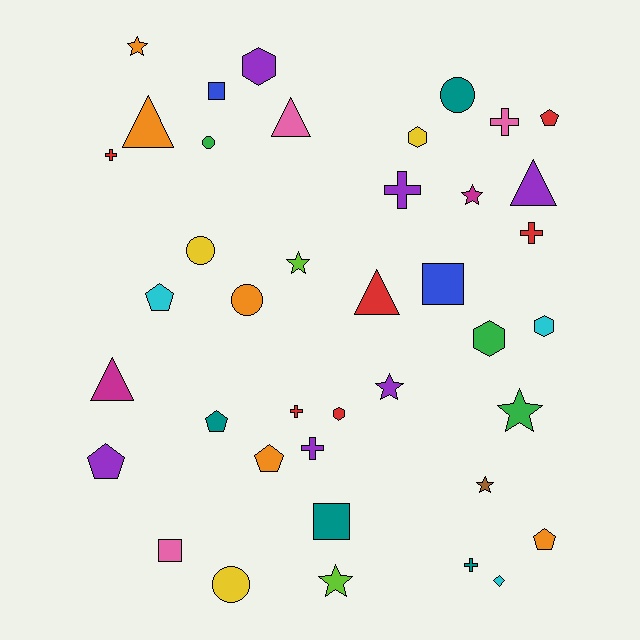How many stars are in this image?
There are 7 stars.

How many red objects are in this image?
There are 6 red objects.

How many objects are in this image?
There are 40 objects.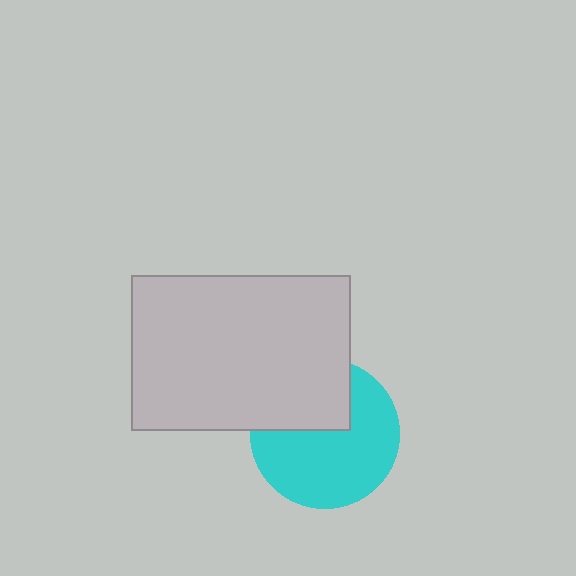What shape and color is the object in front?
The object in front is a light gray rectangle.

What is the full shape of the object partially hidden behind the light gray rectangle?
The partially hidden object is a cyan circle.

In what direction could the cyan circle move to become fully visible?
The cyan circle could move down. That would shift it out from behind the light gray rectangle entirely.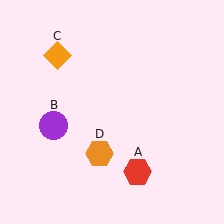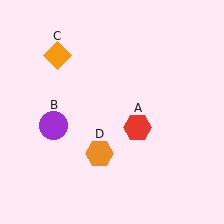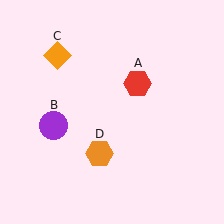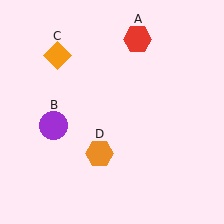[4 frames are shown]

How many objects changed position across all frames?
1 object changed position: red hexagon (object A).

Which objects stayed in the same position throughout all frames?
Purple circle (object B) and orange diamond (object C) and orange hexagon (object D) remained stationary.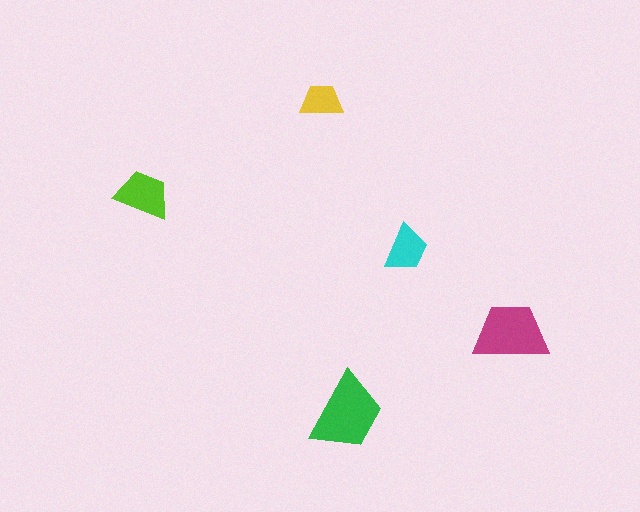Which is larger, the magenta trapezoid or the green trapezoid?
The green one.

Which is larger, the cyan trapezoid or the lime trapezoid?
The lime one.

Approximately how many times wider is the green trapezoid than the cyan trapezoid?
About 1.5 times wider.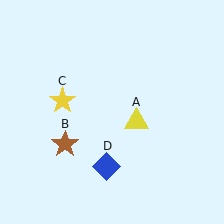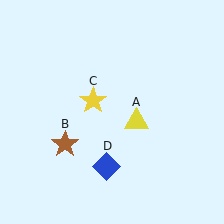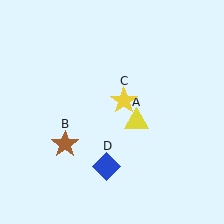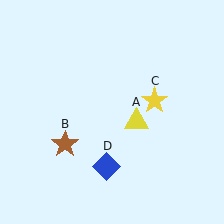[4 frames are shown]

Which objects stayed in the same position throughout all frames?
Yellow triangle (object A) and brown star (object B) and blue diamond (object D) remained stationary.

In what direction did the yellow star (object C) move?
The yellow star (object C) moved right.